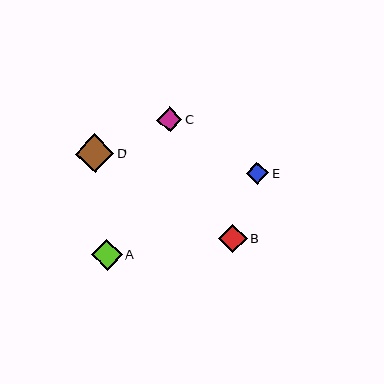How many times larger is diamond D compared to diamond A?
Diamond D is approximately 1.2 times the size of diamond A.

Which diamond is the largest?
Diamond D is the largest with a size of approximately 39 pixels.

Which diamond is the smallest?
Diamond E is the smallest with a size of approximately 23 pixels.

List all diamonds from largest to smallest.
From largest to smallest: D, A, B, C, E.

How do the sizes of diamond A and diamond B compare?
Diamond A and diamond B are approximately the same size.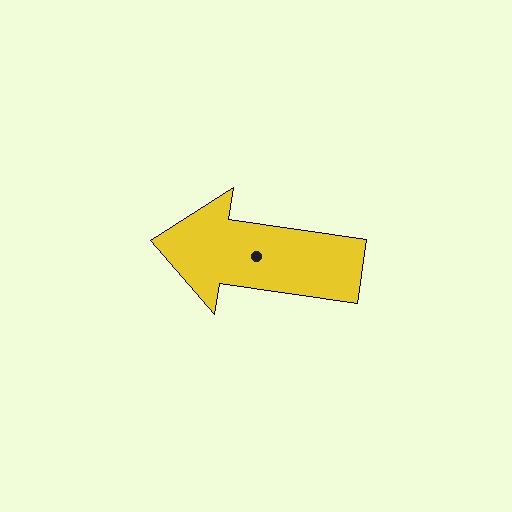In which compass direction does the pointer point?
West.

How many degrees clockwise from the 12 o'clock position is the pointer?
Approximately 278 degrees.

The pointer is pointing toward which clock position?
Roughly 9 o'clock.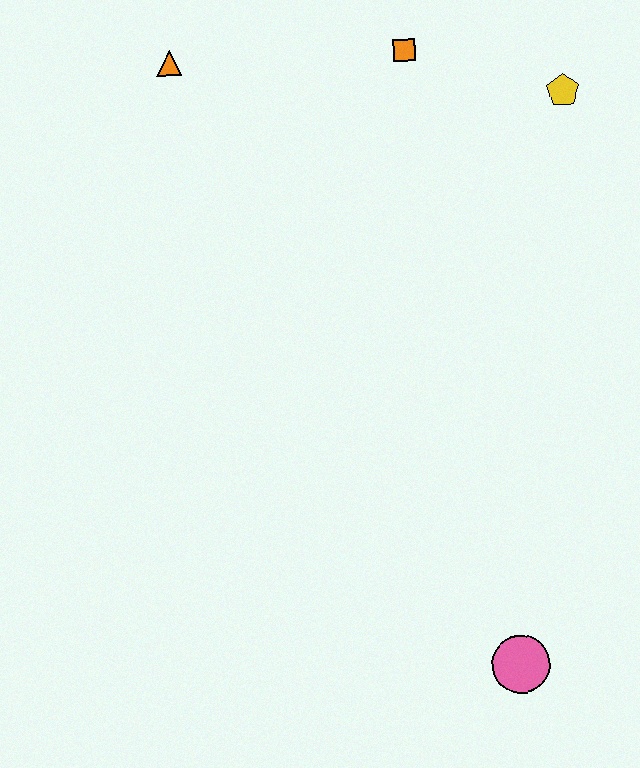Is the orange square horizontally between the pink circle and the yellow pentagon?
No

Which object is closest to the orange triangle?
The orange square is closest to the orange triangle.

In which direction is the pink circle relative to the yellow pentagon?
The pink circle is below the yellow pentagon.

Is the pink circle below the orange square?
Yes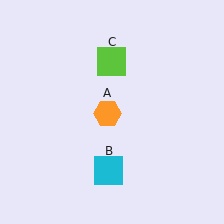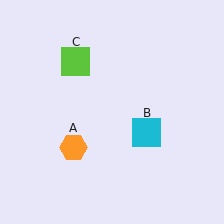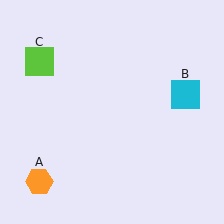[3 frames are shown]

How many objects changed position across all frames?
3 objects changed position: orange hexagon (object A), cyan square (object B), lime square (object C).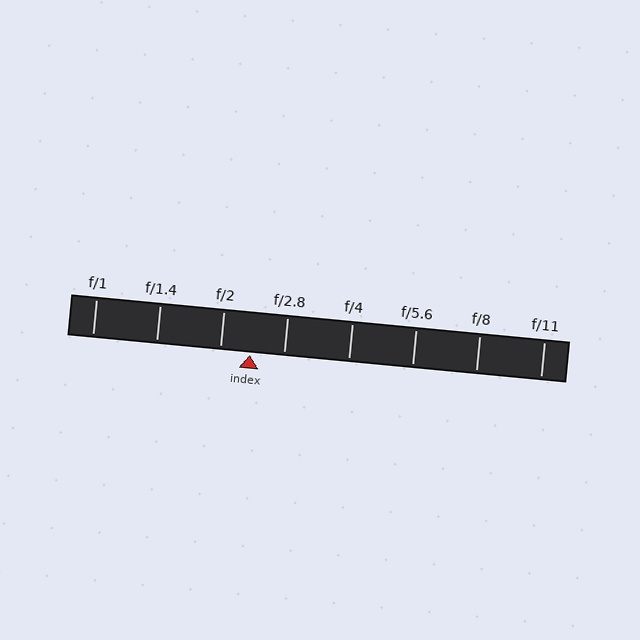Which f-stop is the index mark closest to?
The index mark is closest to f/2.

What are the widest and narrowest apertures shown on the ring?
The widest aperture shown is f/1 and the narrowest is f/11.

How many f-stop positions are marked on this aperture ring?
There are 8 f-stop positions marked.